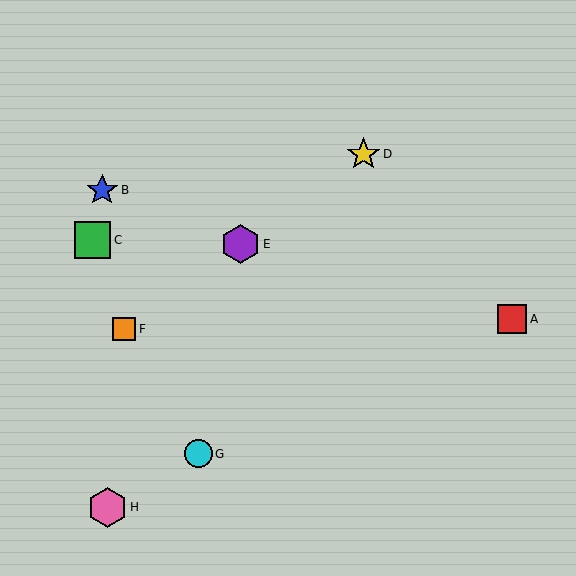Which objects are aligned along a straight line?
Objects D, E, F are aligned along a straight line.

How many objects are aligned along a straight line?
3 objects (D, E, F) are aligned along a straight line.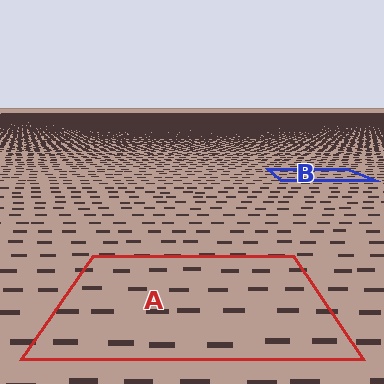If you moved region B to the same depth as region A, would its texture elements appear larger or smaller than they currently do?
They would appear larger. At a closer depth, the same texture elements are projected at a bigger on-screen size.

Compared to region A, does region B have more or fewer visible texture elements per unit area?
Region B has more texture elements per unit area — they are packed more densely because it is farther away.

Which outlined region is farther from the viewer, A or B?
Region B is farther from the viewer — the texture elements inside it appear smaller and more densely packed.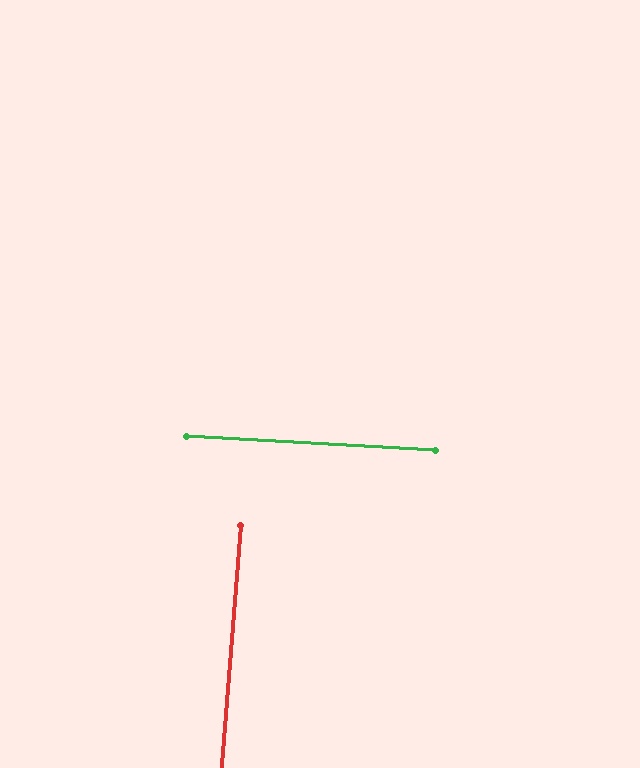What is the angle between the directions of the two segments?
Approximately 88 degrees.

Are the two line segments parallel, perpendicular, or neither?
Perpendicular — they meet at approximately 88°.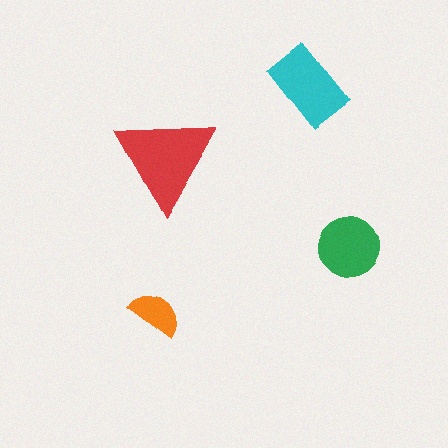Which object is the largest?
The red triangle.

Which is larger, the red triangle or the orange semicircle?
The red triangle.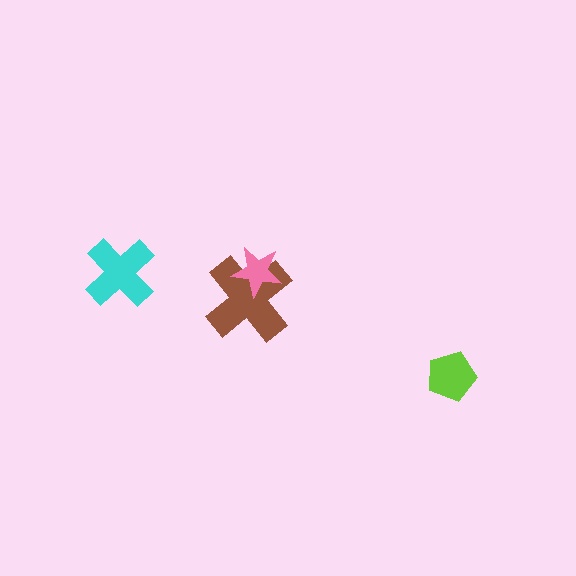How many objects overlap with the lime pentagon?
0 objects overlap with the lime pentagon.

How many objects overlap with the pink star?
1 object overlaps with the pink star.